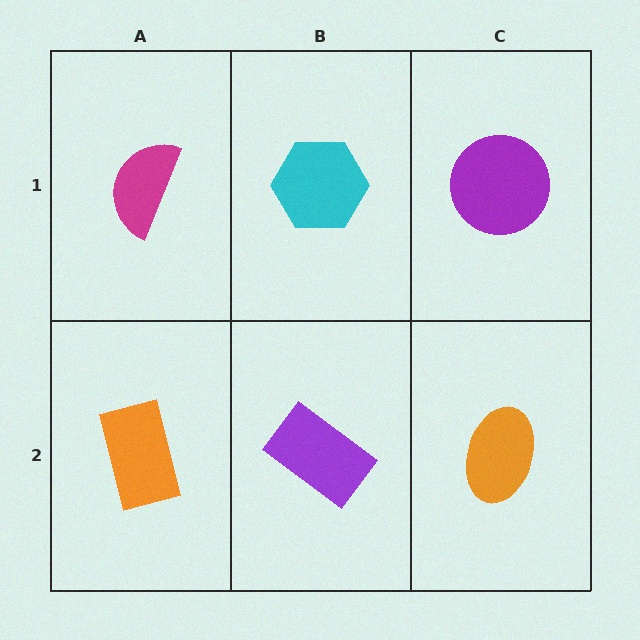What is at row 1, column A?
A magenta semicircle.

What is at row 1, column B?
A cyan hexagon.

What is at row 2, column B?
A purple rectangle.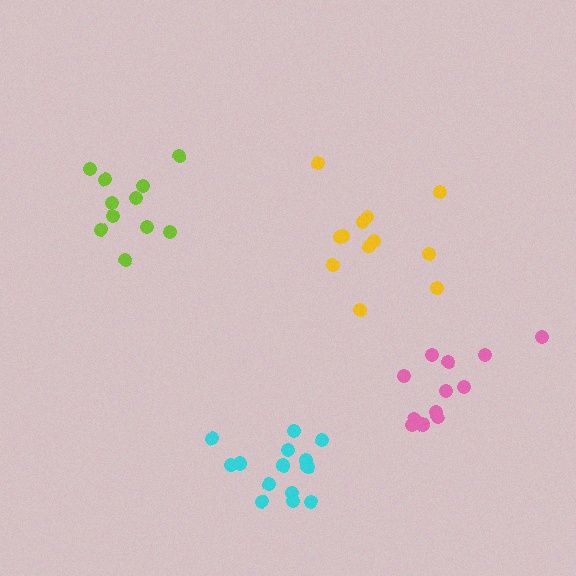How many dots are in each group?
Group 1: 12 dots, Group 2: 14 dots, Group 3: 12 dots, Group 4: 11 dots (49 total).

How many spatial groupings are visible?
There are 4 spatial groupings.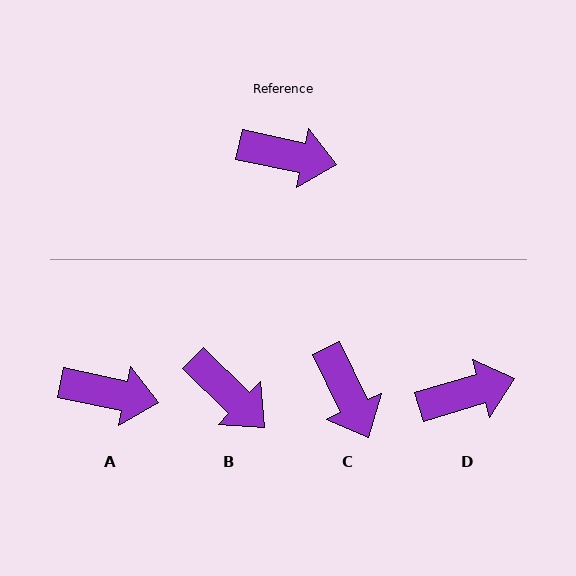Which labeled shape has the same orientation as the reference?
A.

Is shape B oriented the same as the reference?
No, it is off by about 32 degrees.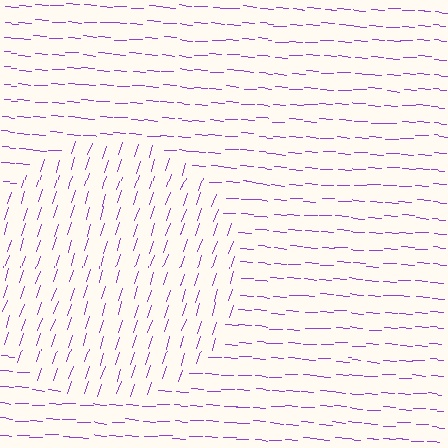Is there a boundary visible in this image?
Yes, there is a texture boundary formed by a change in line orientation.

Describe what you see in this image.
The image is filled with small purple line segments. A circle region in the image has lines oriented differently from the surrounding lines, creating a visible texture boundary.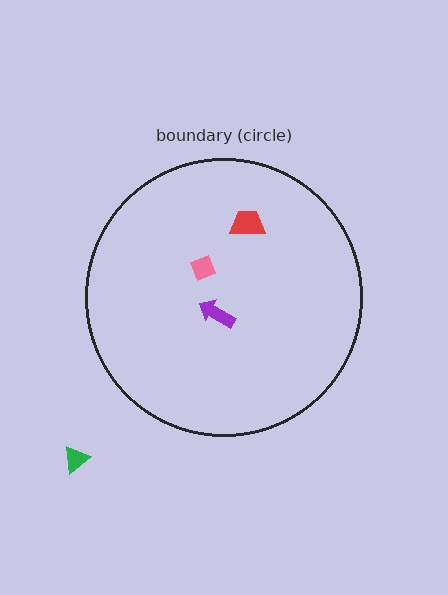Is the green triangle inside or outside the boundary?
Outside.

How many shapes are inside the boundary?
3 inside, 1 outside.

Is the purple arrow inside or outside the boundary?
Inside.